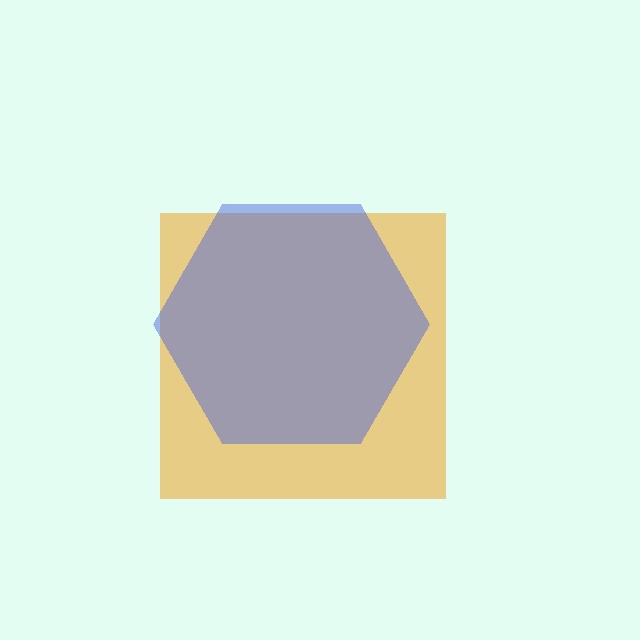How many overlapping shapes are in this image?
There are 2 overlapping shapes in the image.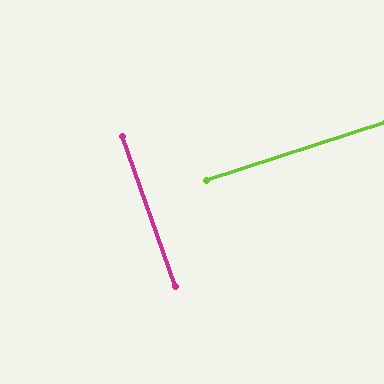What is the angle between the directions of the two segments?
Approximately 89 degrees.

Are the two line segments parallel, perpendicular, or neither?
Perpendicular — they meet at approximately 89°.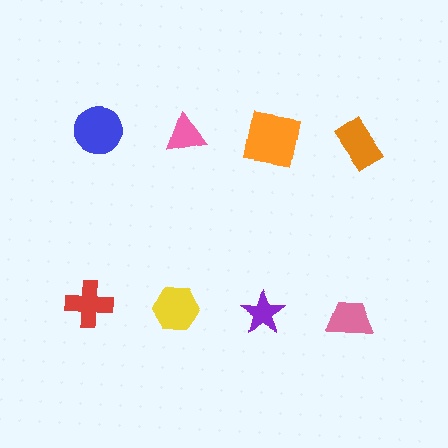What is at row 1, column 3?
An orange square.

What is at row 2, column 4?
A pink trapezoid.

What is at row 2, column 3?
A purple star.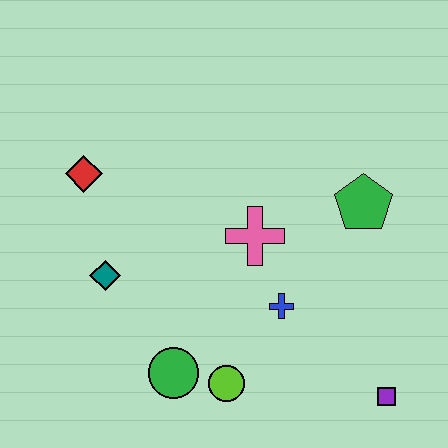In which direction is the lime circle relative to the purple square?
The lime circle is to the left of the purple square.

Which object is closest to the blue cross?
The pink cross is closest to the blue cross.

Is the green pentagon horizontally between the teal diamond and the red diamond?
No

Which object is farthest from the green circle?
The green pentagon is farthest from the green circle.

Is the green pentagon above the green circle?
Yes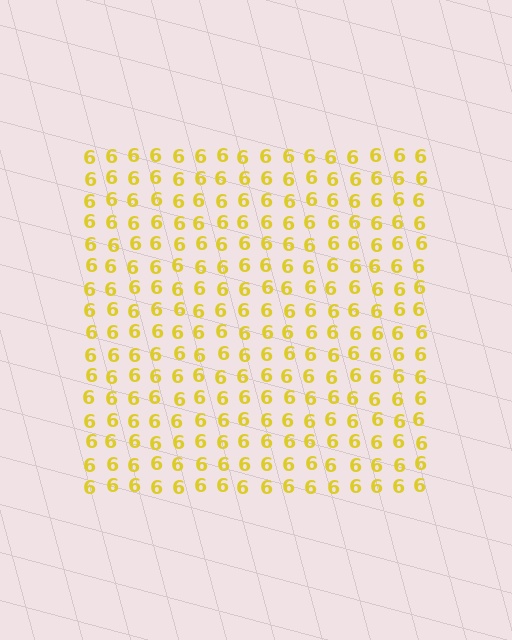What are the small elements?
The small elements are digit 6's.